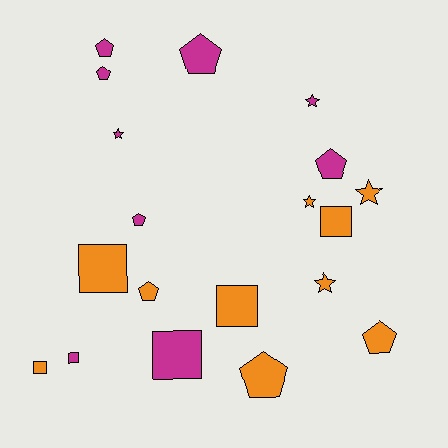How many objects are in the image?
There are 19 objects.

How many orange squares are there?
There are 4 orange squares.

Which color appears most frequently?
Orange, with 10 objects.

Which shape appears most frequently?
Pentagon, with 8 objects.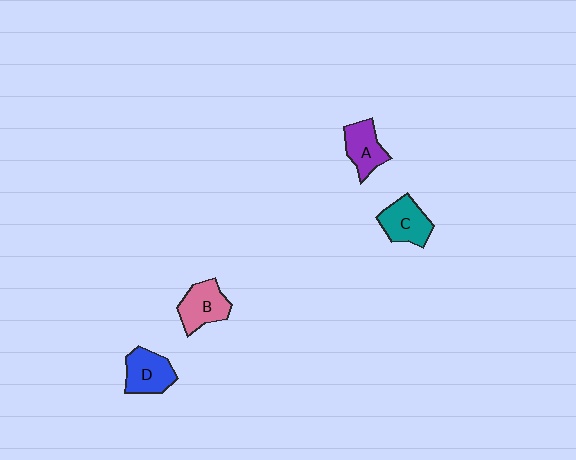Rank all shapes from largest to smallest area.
From largest to smallest: B (pink), D (blue), C (teal), A (purple).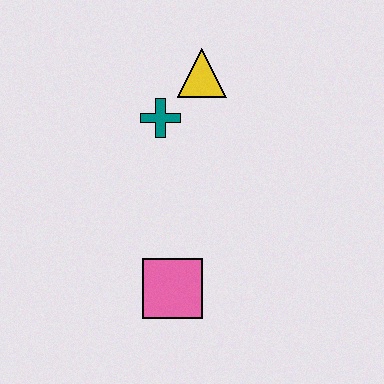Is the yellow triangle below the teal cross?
No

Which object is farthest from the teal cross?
The pink square is farthest from the teal cross.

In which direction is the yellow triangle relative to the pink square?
The yellow triangle is above the pink square.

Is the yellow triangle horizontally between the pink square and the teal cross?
No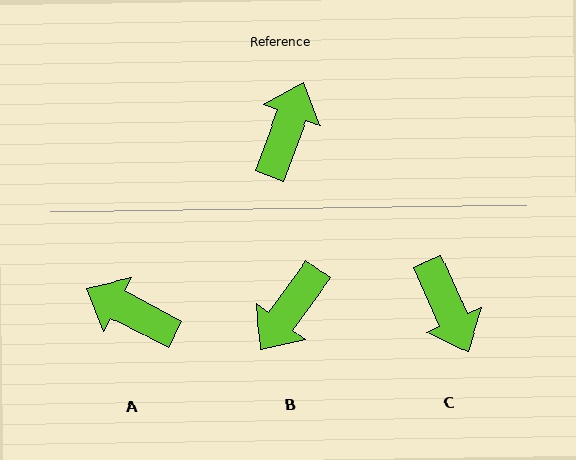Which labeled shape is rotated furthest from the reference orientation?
B, about 164 degrees away.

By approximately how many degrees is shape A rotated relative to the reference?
Approximately 83 degrees counter-clockwise.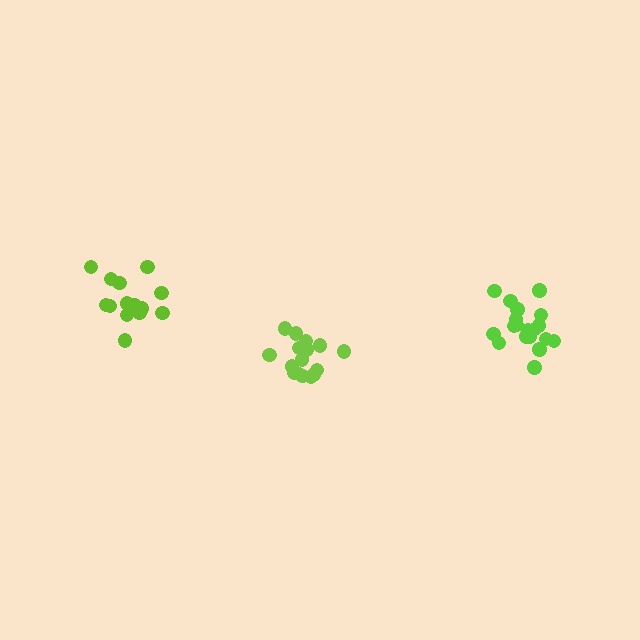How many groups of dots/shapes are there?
There are 3 groups.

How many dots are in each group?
Group 1: 19 dots, Group 2: 16 dots, Group 3: 14 dots (49 total).